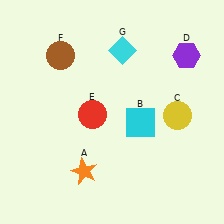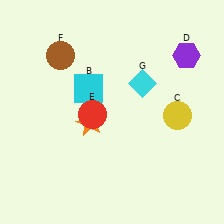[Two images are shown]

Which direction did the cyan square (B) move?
The cyan square (B) moved left.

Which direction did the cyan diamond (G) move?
The cyan diamond (G) moved down.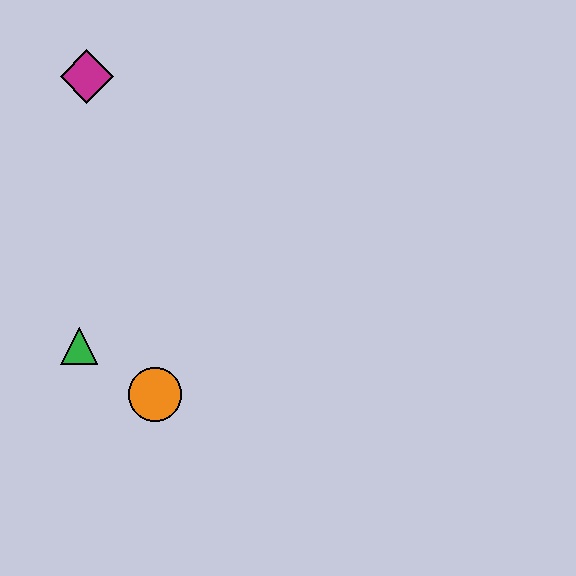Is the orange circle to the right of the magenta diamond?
Yes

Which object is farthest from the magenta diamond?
The orange circle is farthest from the magenta diamond.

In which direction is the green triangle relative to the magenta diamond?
The green triangle is below the magenta diamond.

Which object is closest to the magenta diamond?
The green triangle is closest to the magenta diamond.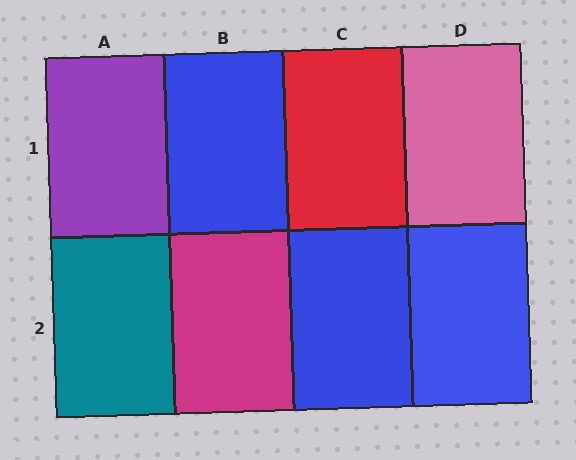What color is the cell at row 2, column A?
Teal.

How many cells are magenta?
1 cell is magenta.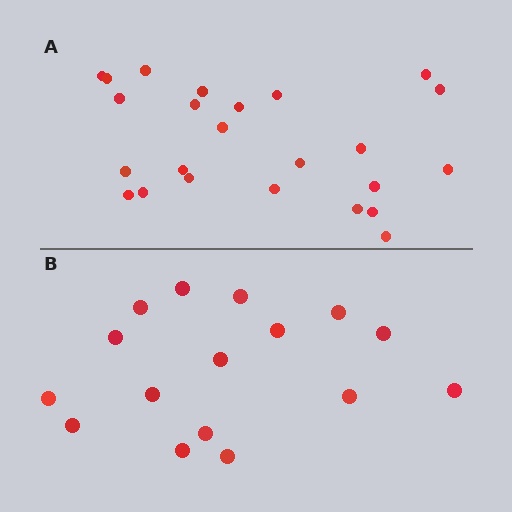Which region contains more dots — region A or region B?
Region A (the top region) has more dots.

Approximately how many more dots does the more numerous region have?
Region A has roughly 8 or so more dots than region B.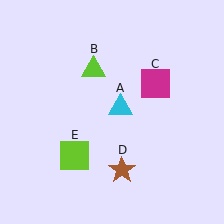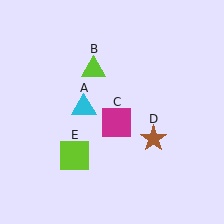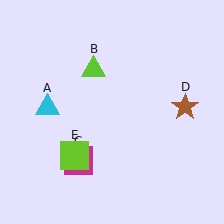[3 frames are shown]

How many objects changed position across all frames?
3 objects changed position: cyan triangle (object A), magenta square (object C), brown star (object D).